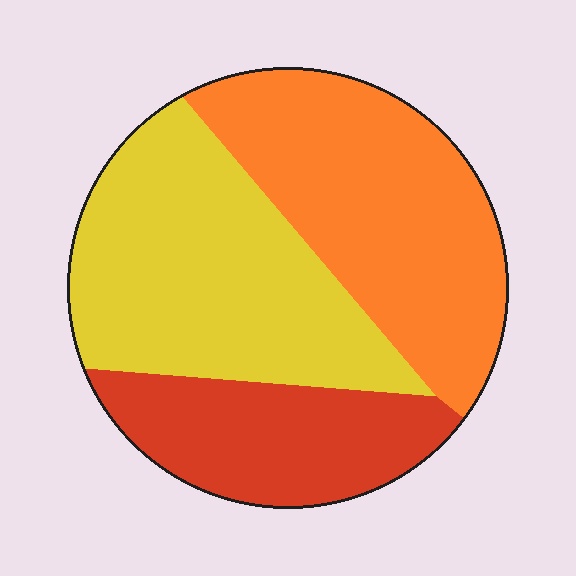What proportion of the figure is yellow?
Yellow covers 40% of the figure.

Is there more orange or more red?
Orange.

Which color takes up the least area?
Red, at roughly 25%.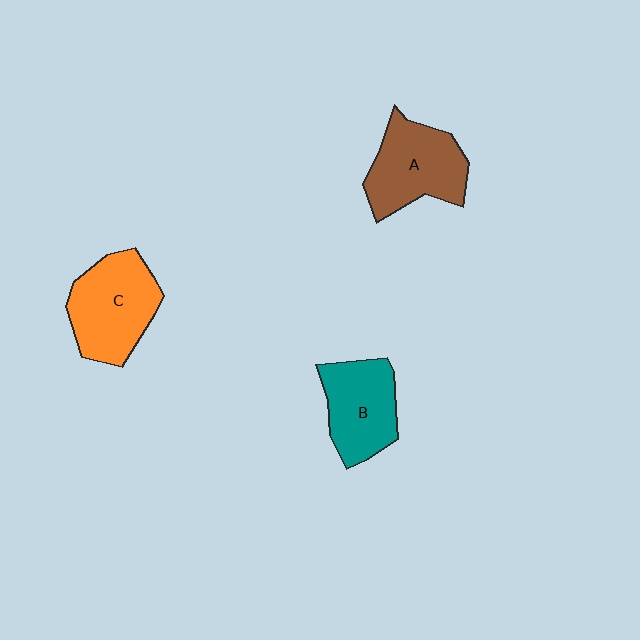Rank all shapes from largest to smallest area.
From largest to smallest: C (orange), A (brown), B (teal).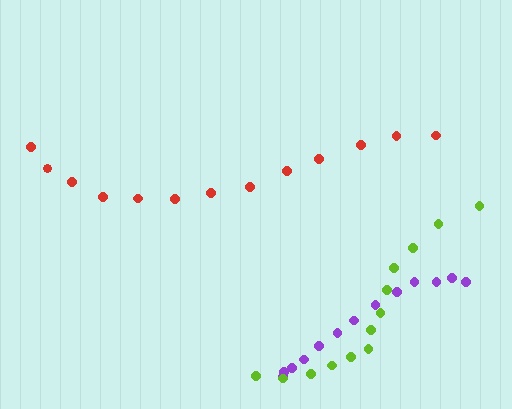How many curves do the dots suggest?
There are 3 distinct paths.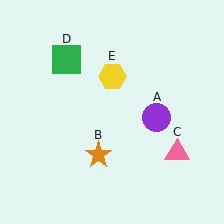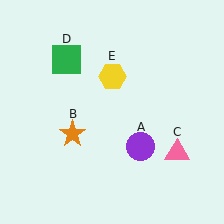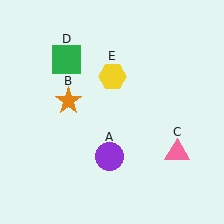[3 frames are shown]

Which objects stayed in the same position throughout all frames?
Pink triangle (object C) and green square (object D) and yellow hexagon (object E) remained stationary.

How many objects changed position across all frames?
2 objects changed position: purple circle (object A), orange star (object B).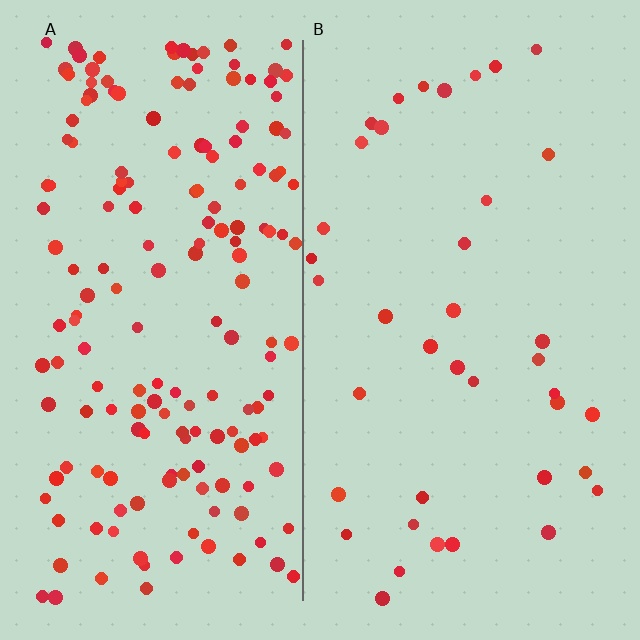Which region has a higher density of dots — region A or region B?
A (the left).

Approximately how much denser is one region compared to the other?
Approximately 4.5× — region A over region B.